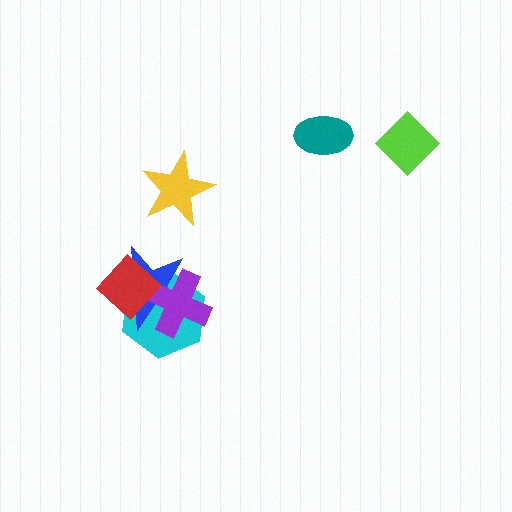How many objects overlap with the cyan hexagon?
3 objects overlap with the cyan hexagon.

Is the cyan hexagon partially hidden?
Yes, it is partially covered by another shape.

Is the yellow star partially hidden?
No, no other shape covers it.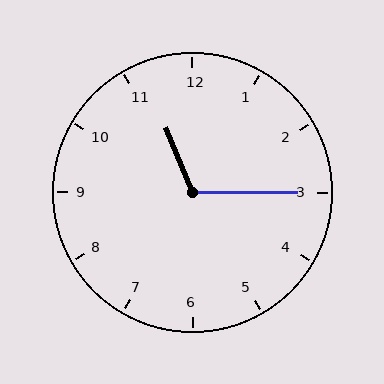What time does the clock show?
11:15.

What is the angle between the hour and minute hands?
Approximately 112 degrees.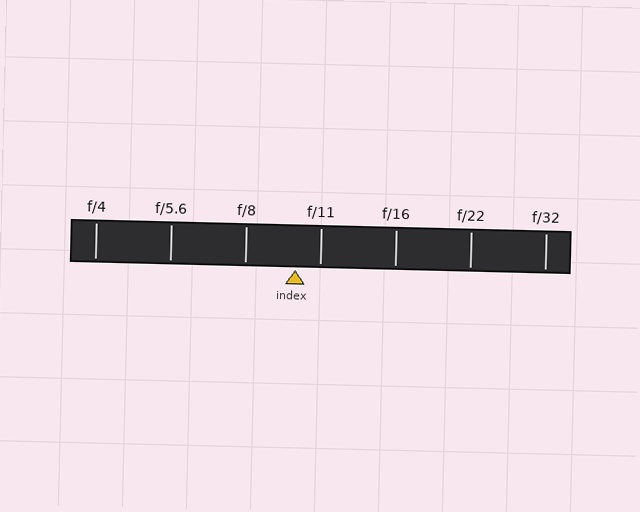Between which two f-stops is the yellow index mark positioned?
The index mark is between f/8 and f/11.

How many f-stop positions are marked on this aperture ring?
There are 7 f-stop positions marked.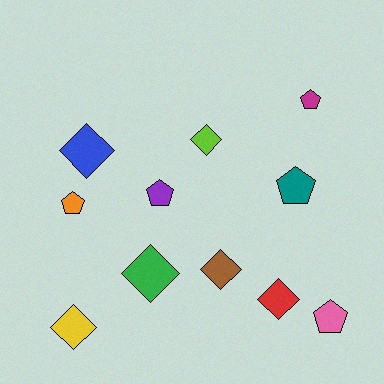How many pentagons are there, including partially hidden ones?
There are 5 pentagons.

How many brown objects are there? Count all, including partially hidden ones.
There is 1 brown object.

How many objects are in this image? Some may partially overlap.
There are 11 objects.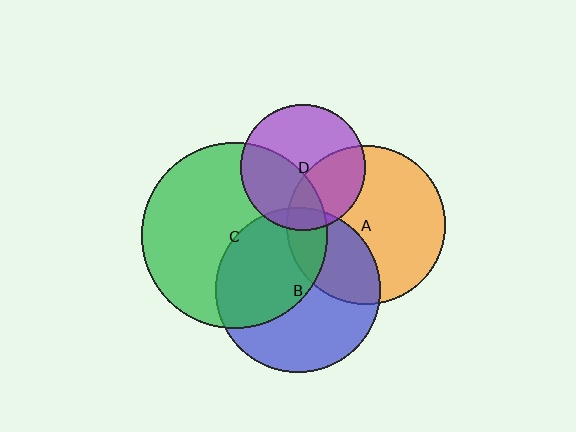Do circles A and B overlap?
Yes.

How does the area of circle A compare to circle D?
Approximately 1.6 times.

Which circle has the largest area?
Circle C (green).